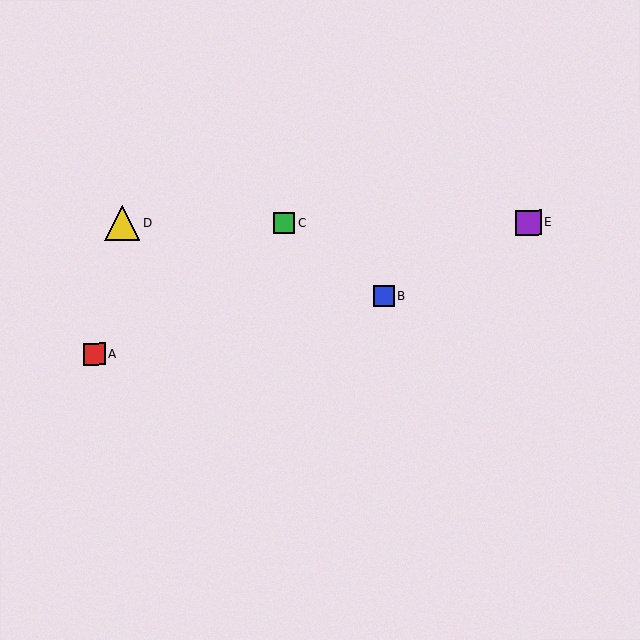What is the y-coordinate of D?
Object D is at y≈224.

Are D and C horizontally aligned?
Yes, both are at y≈224.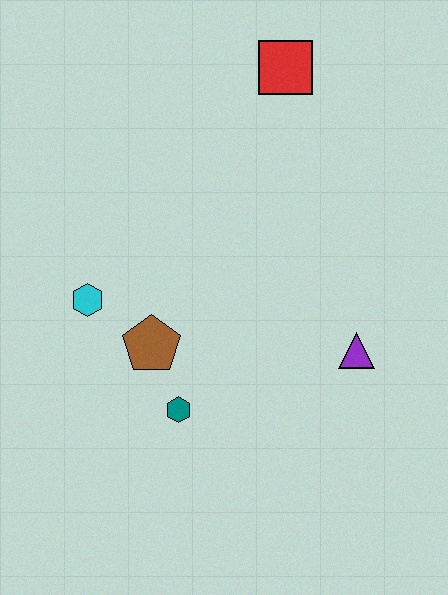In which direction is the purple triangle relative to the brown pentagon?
The purple triangle is to the right of the brown pentagon.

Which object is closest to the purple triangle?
The teal hexagon is closest to the purple triangle.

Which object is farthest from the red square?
The teal hexagon is farthest from the red square.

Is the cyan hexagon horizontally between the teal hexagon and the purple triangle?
No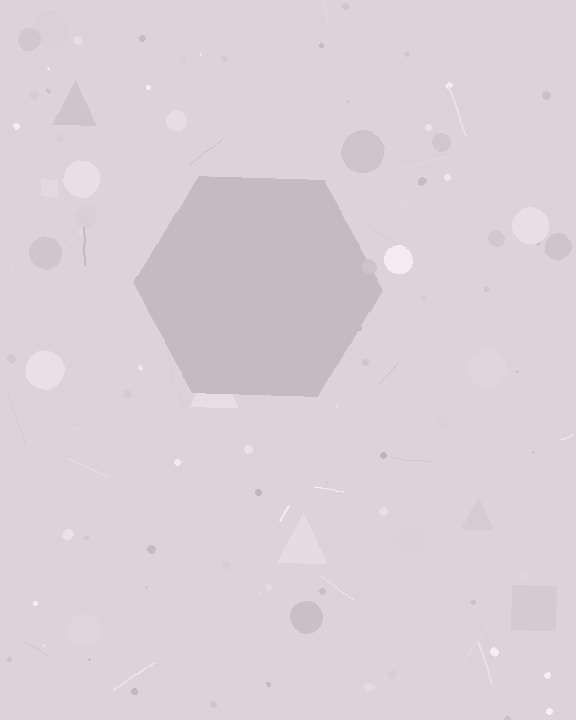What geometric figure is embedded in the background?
A hexagon is embedded in the background.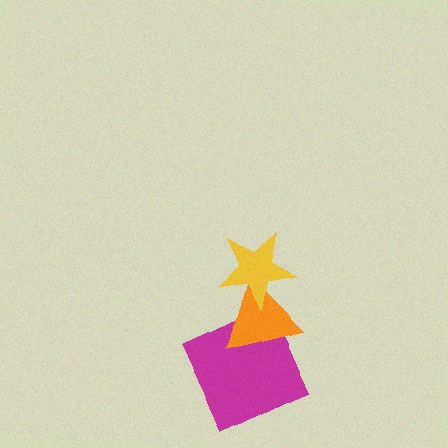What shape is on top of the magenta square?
The orange triangle is on top of the magenta square.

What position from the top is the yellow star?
The yellow star is 1st from the top.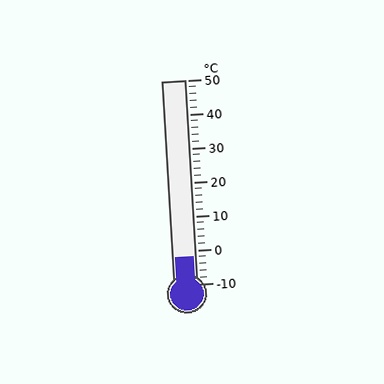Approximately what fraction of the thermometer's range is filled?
The thermometer is filled to approximately 15% of its range.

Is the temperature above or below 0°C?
The temperature is below 0°C.